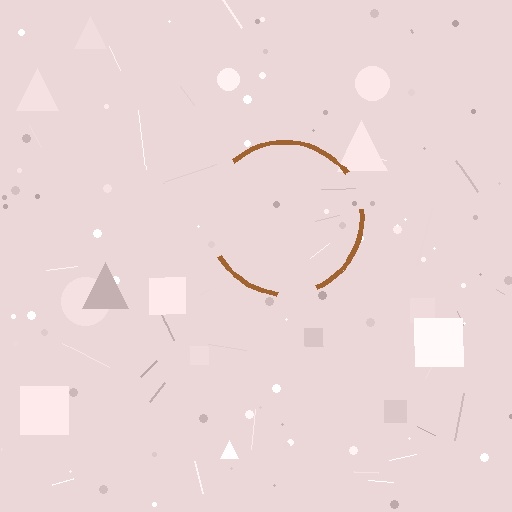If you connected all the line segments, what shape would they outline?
They would outline a circle.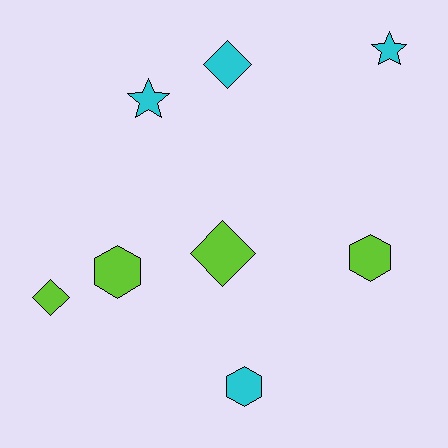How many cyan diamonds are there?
There is 1 cyan diamond.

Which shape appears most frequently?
Hexagon, with 3 objects.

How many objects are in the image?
There are 8 objects.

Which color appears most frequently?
Lime, with 4 objects.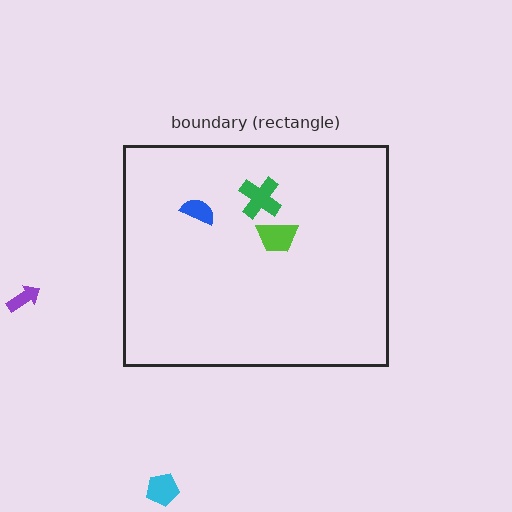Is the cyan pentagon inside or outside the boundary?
Outside.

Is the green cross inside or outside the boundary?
Inside.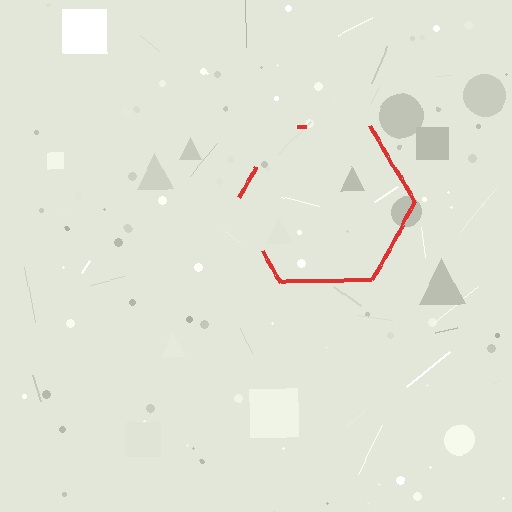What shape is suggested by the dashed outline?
The dashed outline suggests a hexagon.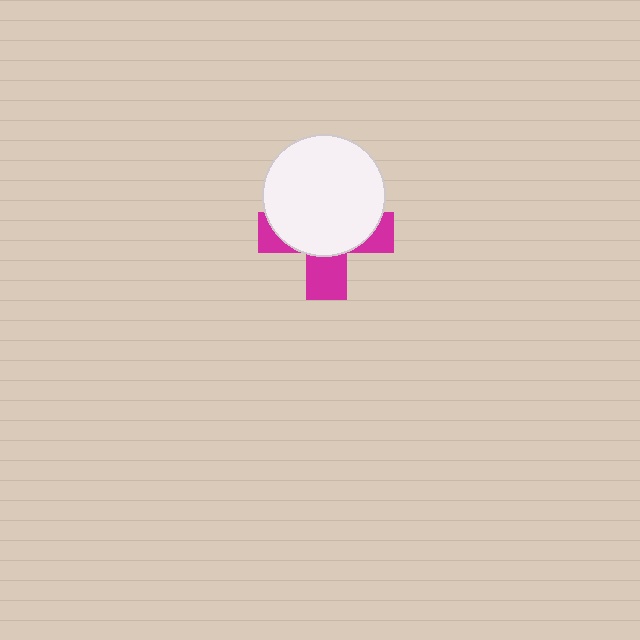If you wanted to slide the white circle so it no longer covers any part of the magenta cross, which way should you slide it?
Slide it up — that is the most direct way to separate the two shapes.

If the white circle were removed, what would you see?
You would see the complete magenta cross.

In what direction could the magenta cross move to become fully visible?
The magenta cross could move down. That would shift it out from behind the white circle entirely.